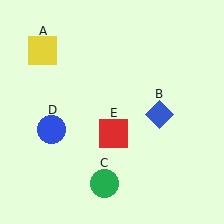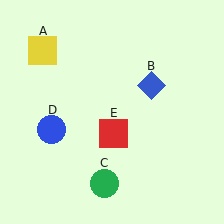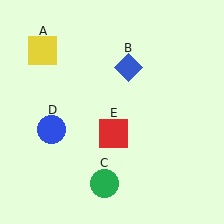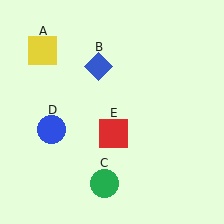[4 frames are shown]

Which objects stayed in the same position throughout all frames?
Yellow square (object A) and green circle (object C) and blue circle (object D) and red square (object E) remained stationary.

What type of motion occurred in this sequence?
The blue diamond (object B) rotated counterclockwise around the center of the scene.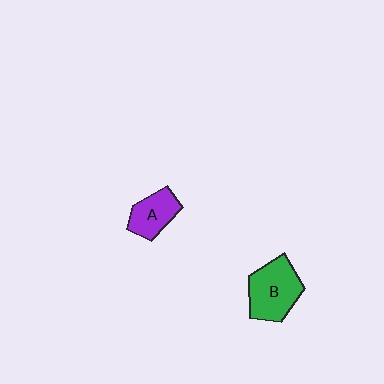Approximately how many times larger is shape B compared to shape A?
Approximately 1.5 times.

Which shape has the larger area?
Shape B (green).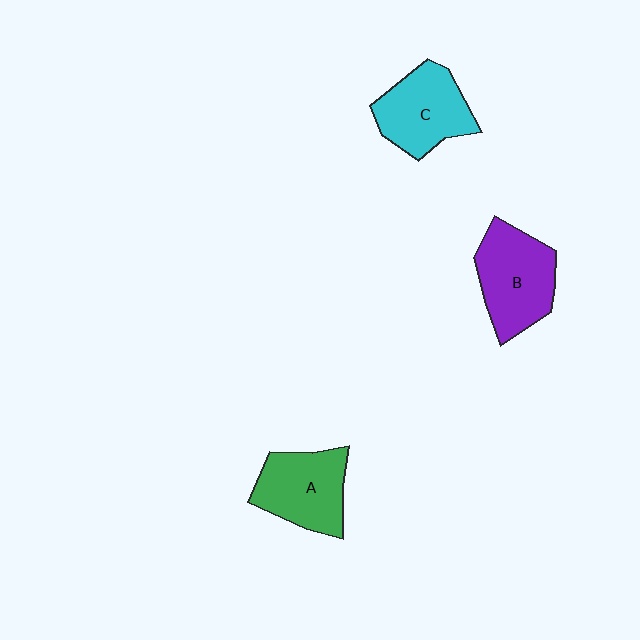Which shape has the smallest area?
Shape C (cyan).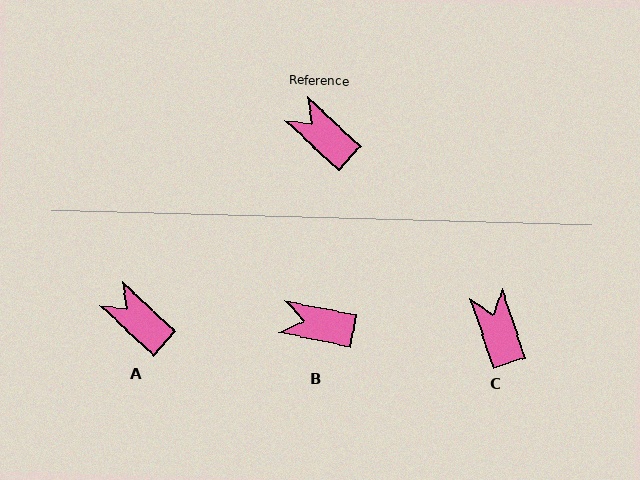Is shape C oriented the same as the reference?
No, it is off by about 29 degrees.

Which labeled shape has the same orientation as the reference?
A.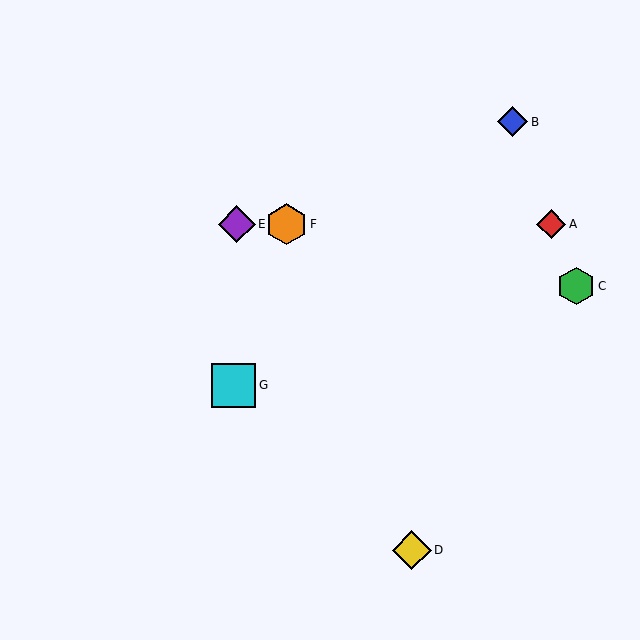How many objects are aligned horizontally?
3 objects (A, E, F) are aligned horizontally.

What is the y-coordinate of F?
Object F is at y≈224.